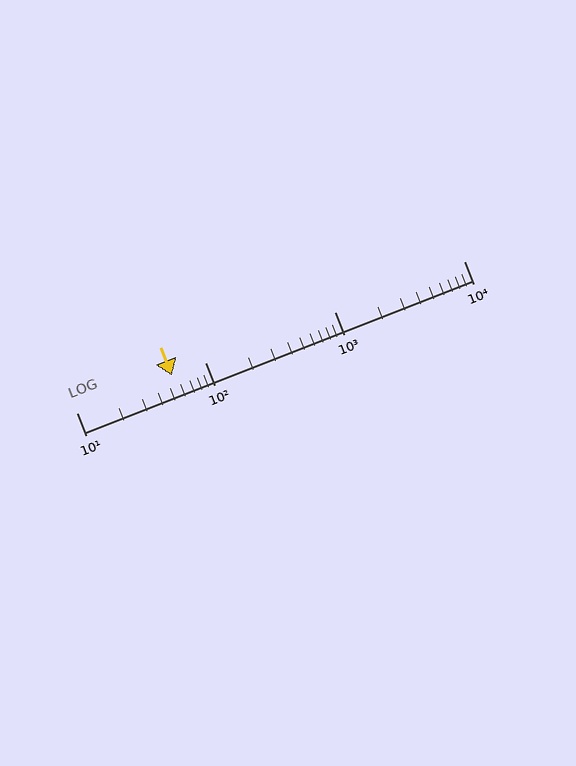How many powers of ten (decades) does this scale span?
The scale spans 3 decades, from 10 to 10000.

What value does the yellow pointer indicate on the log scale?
The pointer indicates approximately 55.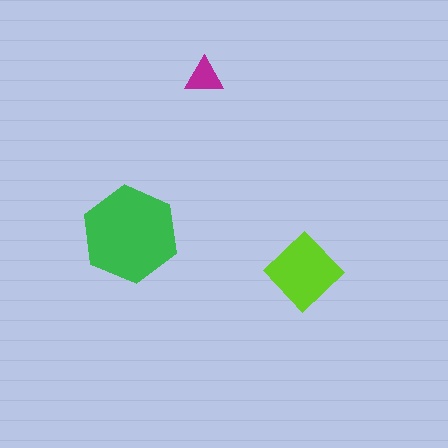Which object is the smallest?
The magenta triangle.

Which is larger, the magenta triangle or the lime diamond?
The lime diamond.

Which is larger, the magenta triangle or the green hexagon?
The green hexagon.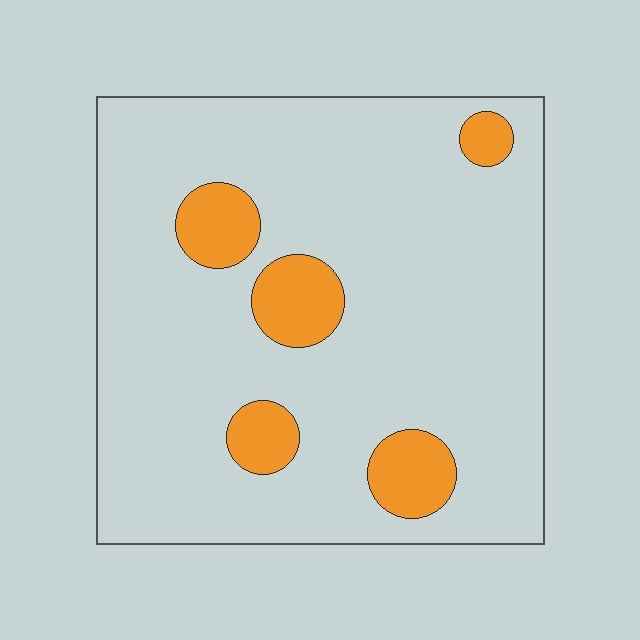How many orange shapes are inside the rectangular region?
5.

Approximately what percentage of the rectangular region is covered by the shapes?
Approximately 15%.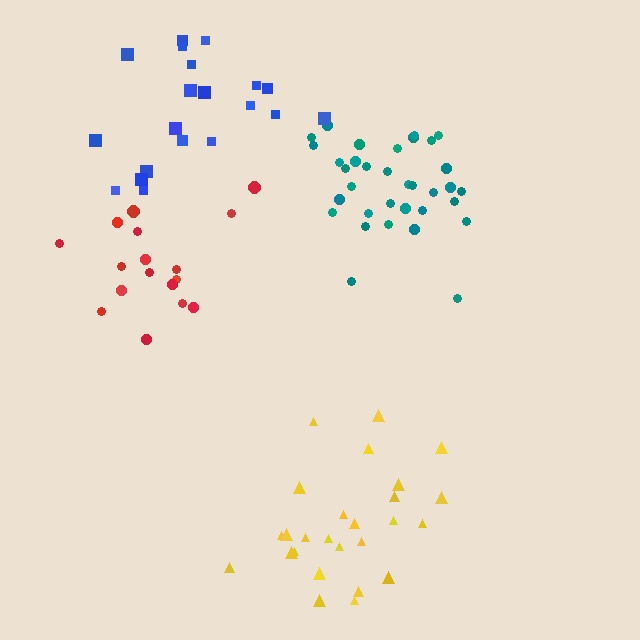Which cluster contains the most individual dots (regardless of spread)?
Teal (34).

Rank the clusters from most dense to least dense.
teal, blue, yellow, red.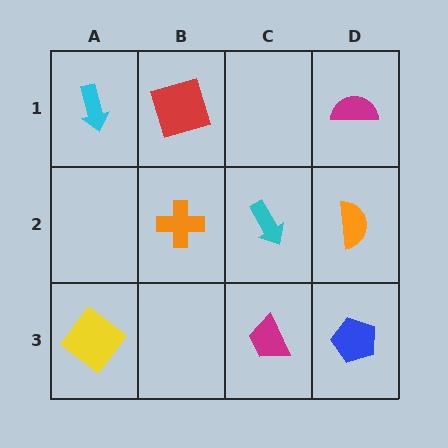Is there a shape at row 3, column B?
No, that cell is empty.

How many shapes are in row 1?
3 shapes.